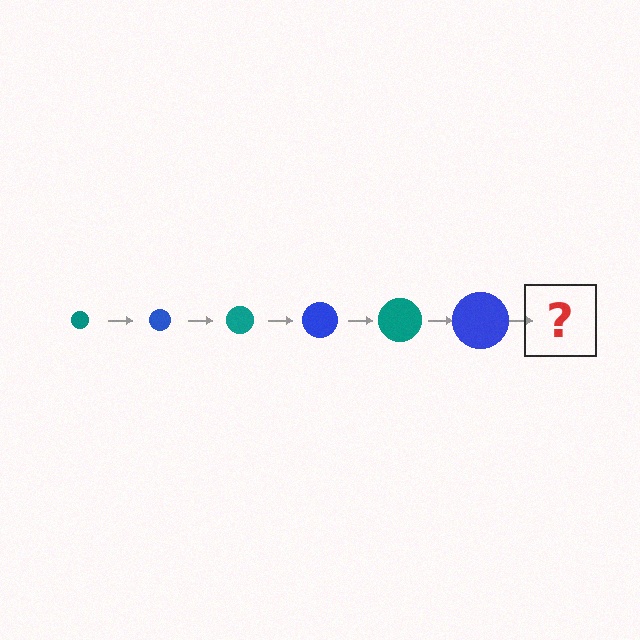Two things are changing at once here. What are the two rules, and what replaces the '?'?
The two rules are that the circle grows larger each step and the color cycles through teal and blue. The '?' should be a teal circle, larger than the previous one.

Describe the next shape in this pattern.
It should be a teal circle, larger than the previous one.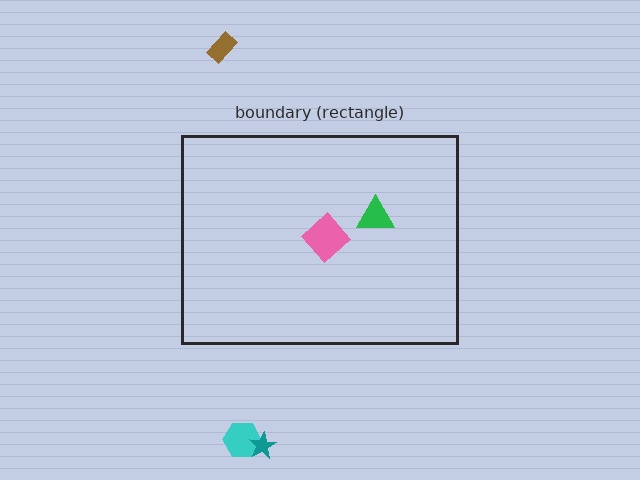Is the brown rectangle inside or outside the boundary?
Outside.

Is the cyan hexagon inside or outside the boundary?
Outside.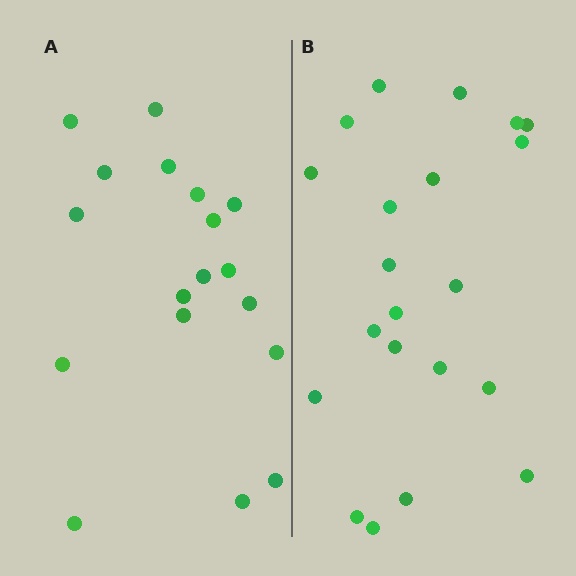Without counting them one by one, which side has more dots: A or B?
Region B (the right region) has more dots.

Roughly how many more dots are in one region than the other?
Region B has just a few more — roughly 2 or 3 more dots than region A.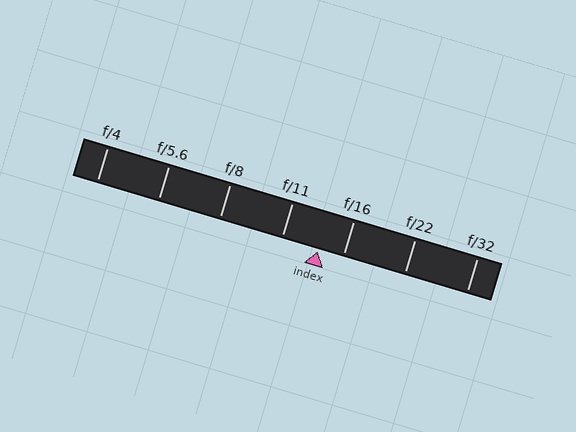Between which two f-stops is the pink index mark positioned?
The index mark is between f/11 and f/16.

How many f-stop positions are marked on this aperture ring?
There are 7 f-stop positions marked.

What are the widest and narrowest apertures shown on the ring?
The widest aperture shown is f/4 and the narrowest is f/32.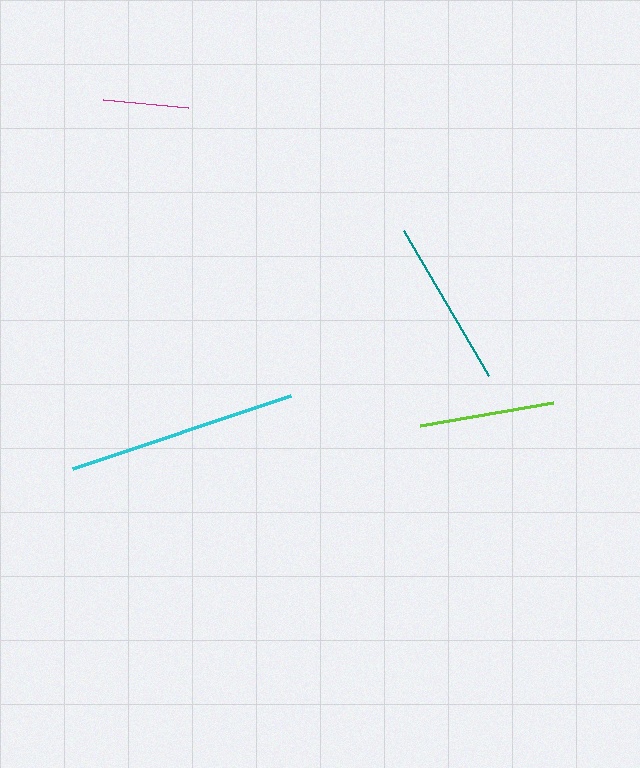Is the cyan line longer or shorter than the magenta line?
The cyan line is longer than the magenta line.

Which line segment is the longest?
The cyan line is the longest at approximately 230 pixels.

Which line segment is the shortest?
The magenta line is the shortest at approximately 85 pixels.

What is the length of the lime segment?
The lime segment is approximately 135 pixels long.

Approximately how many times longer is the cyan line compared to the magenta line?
The cyan line is approximately 2.7 times the length of the magenta line.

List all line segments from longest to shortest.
From longest to shortest: cyan, teal, lime, magenta.